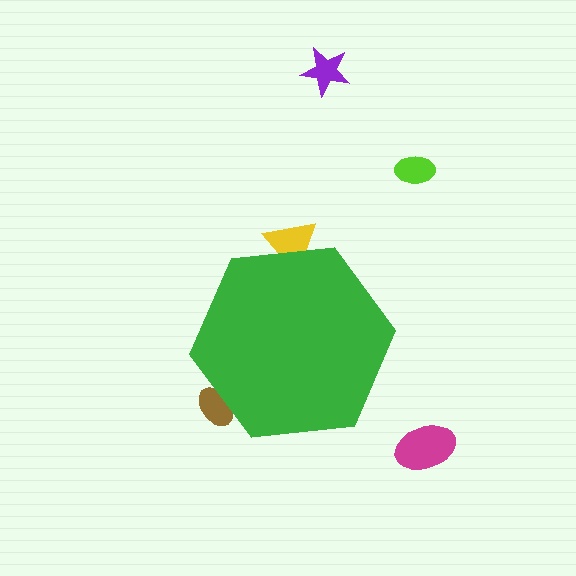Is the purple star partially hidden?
No, the purple star is fully visible.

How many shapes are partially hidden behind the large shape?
2 shapes are partially hidden.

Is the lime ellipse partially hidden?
No, the lime ellipse is fully visible.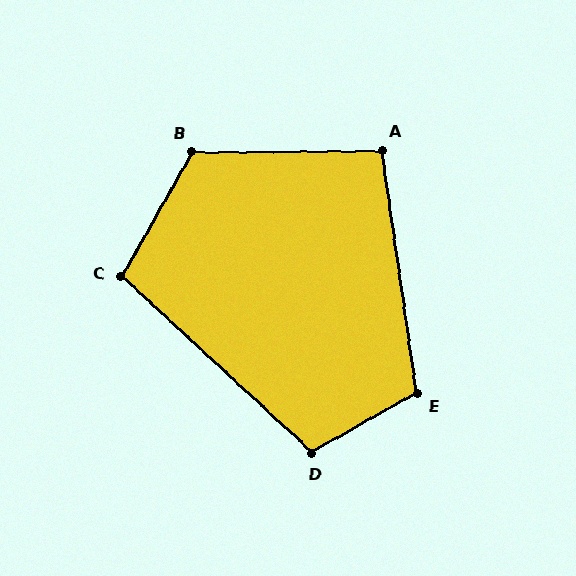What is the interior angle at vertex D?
Approximately 108 degrees (obtuse).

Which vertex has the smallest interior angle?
A, at approximately 98 degrees.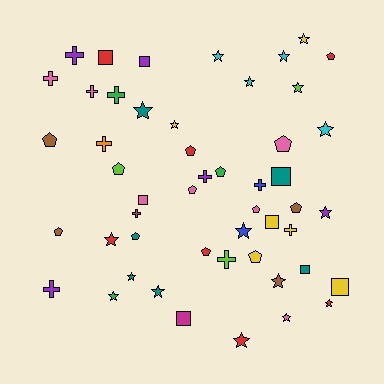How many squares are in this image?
There are 8 squares.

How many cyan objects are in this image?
There are 4 cyan objects.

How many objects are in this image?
There are 50 objects.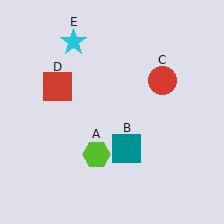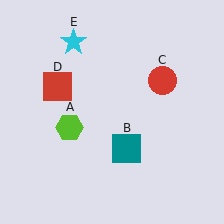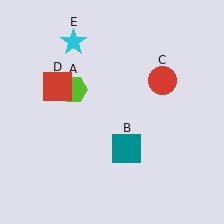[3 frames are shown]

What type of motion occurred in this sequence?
The lime hexagon (object A) rotated clockwise around the center of the scene.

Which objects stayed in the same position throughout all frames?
Teal square (object B) and red circle (object C) and red square (object D) and cyan star (object E) remained stationary.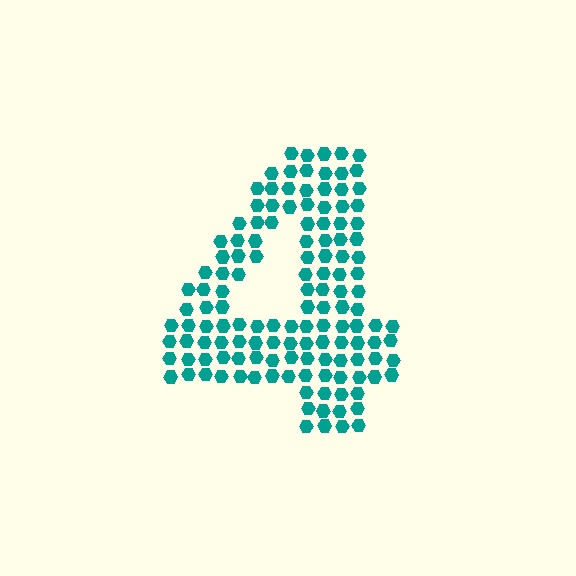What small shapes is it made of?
It is made of small hexagons.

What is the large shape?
The large shape is the digit 4.